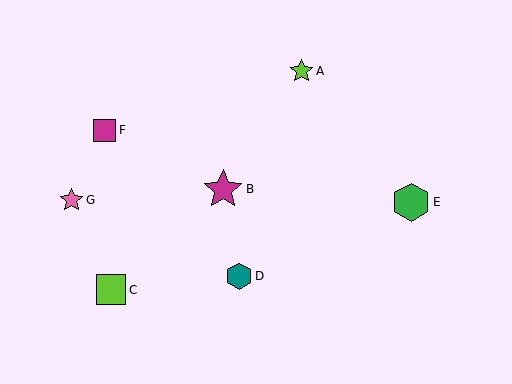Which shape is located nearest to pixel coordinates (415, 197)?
The green hexagon (labeled E) at (411, 202) is nearest to that location.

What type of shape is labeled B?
Shape B is a magenta star.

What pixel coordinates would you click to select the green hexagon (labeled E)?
Click at (411, 202) to select the green hexagon E.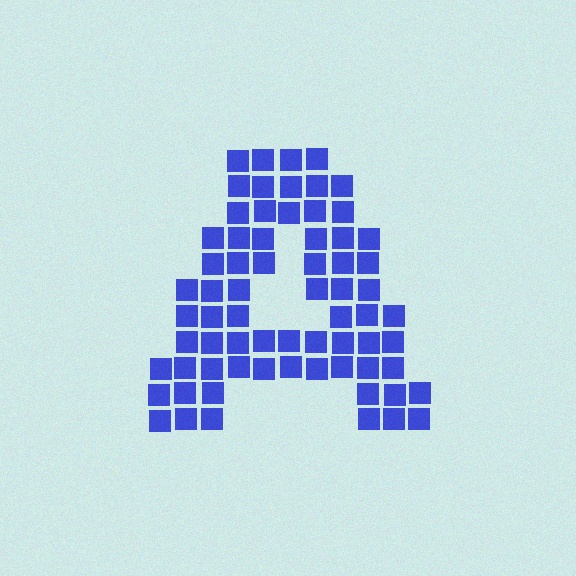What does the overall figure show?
The overall figure shows the letter A.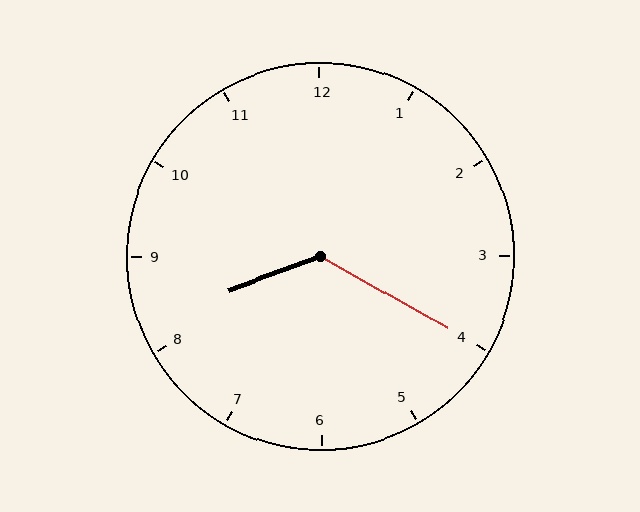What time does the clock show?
8:20.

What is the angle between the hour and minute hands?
Approximately 130 degrees.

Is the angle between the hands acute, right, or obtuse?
It is obtuse.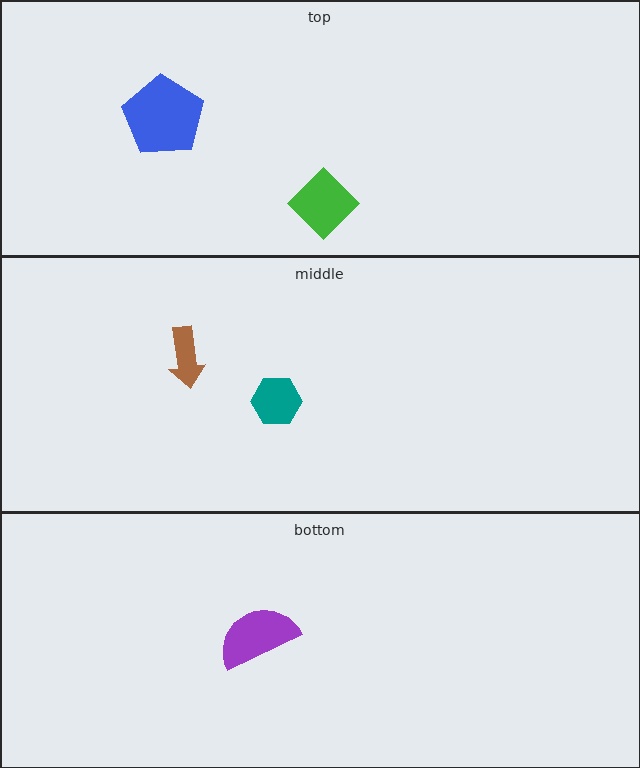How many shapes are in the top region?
2.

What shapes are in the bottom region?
The purple semicircle.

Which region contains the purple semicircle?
The bottom region.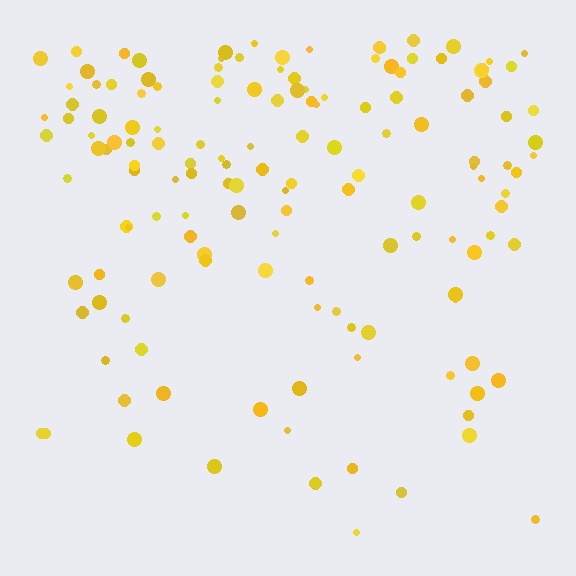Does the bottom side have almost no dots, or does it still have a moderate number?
Still a moderate number, just noticeably fewer than the top.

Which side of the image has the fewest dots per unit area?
The bottom.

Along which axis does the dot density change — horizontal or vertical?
Vertical.